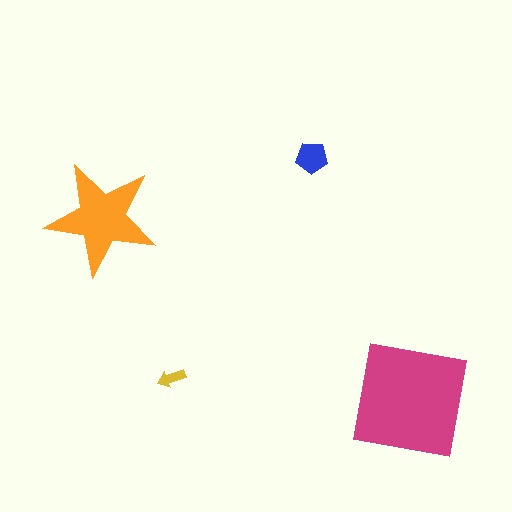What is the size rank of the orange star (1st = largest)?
2nd.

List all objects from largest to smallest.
The magenta square, the orange star, the blue pentagon, the yellow arrow.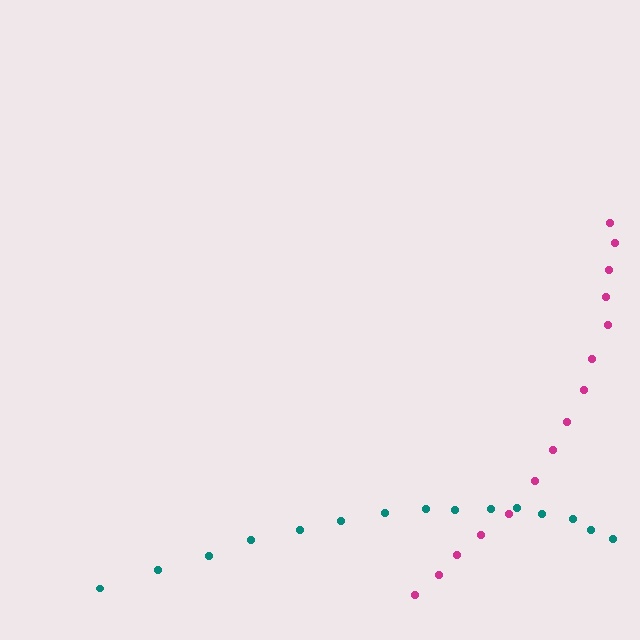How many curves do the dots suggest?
There are 2 distinct paths.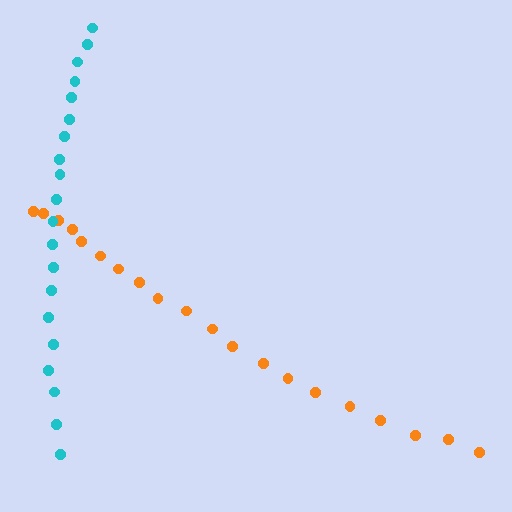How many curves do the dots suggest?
There are 2 distinct paths.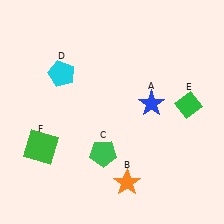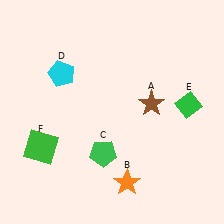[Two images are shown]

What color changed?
The star (A) changed from blue in Image 1 to brown in Image 2.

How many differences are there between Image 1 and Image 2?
There is 1 difference between the two images.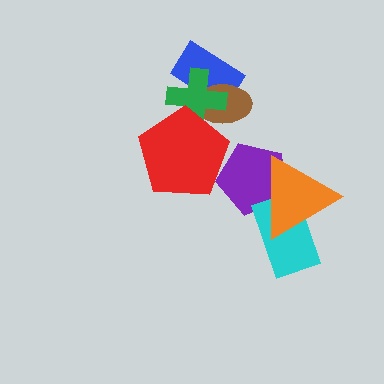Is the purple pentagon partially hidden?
Yes, it is partially covered by another shape.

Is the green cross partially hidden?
Yes, it is partially covered by another shape.